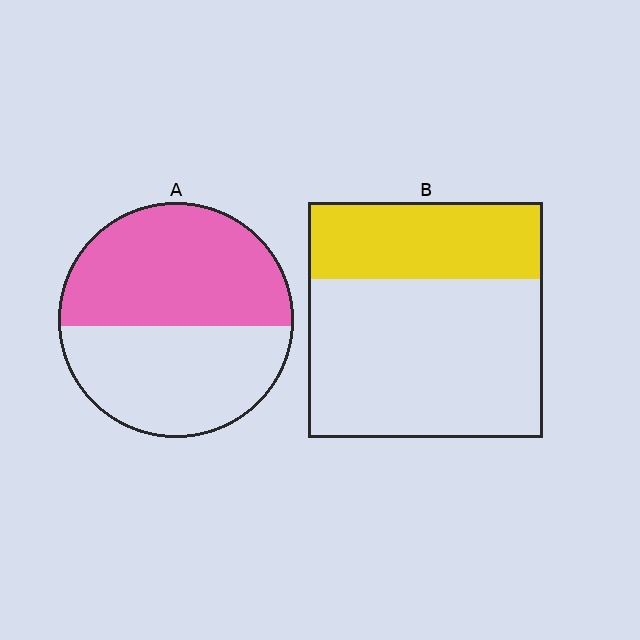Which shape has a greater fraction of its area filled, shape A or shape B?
Shape A.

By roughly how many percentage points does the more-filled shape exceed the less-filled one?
By roughly 20 percentage points (A over B).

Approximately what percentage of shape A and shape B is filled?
A is approximately 55% and B is approximately 35%.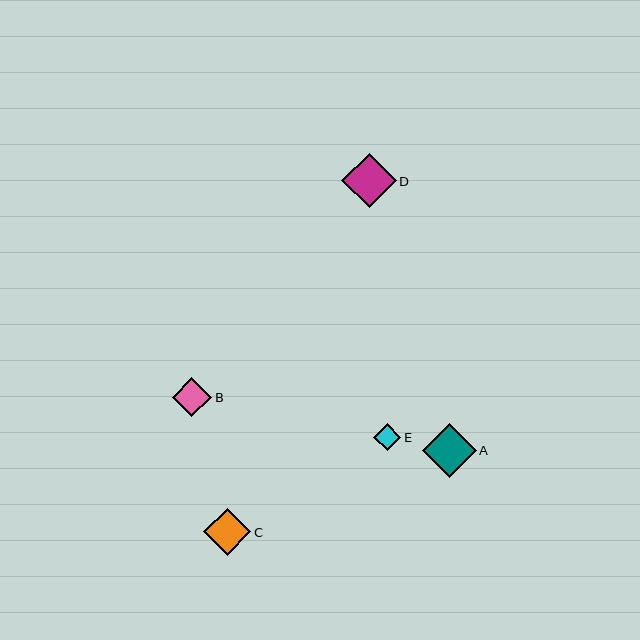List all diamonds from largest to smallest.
From largest to smallest: D, A, C, B, E.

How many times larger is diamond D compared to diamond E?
Diamond D is approximately 2.1 times the size of diamond E.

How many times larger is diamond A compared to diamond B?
Diamond A is approximately 1.4 times the size of diamond B.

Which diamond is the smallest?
Diamond E is the smallest with a size of approximately 27 pixels.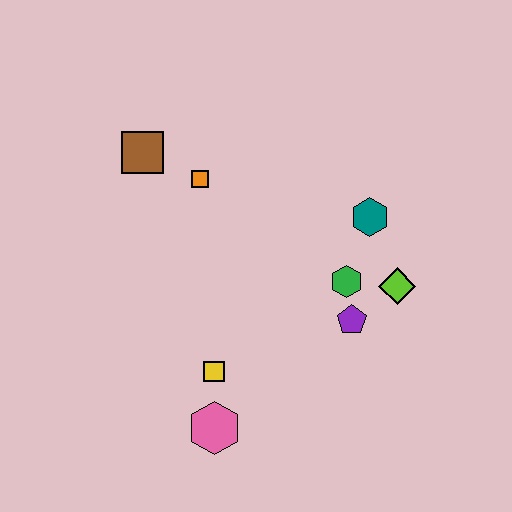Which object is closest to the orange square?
The brown square is closest to the orange square.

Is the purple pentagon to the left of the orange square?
No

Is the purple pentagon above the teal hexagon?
No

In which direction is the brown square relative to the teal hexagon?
The brown square is to the left of the teal hexagon.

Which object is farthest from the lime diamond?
The brown square is farthest from the lime diamond.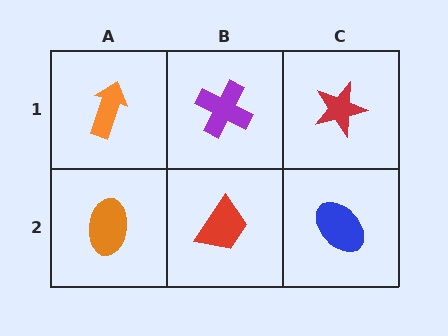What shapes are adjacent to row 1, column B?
A red trapezoid (row 2, column B), an orange arrow (row 1, column A), a red star (row 1, column C).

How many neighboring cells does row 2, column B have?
3.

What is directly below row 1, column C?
A blue ellipse.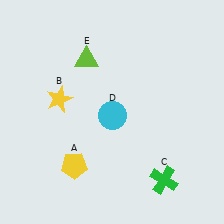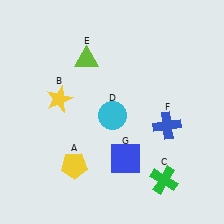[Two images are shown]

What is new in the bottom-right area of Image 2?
A blue square (G) was added in the bottom-right area of Image 2.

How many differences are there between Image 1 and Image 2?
There are 2 differences between the two images.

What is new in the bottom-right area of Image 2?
A blue cross (F) was added in the bottom-right area of Image 2.